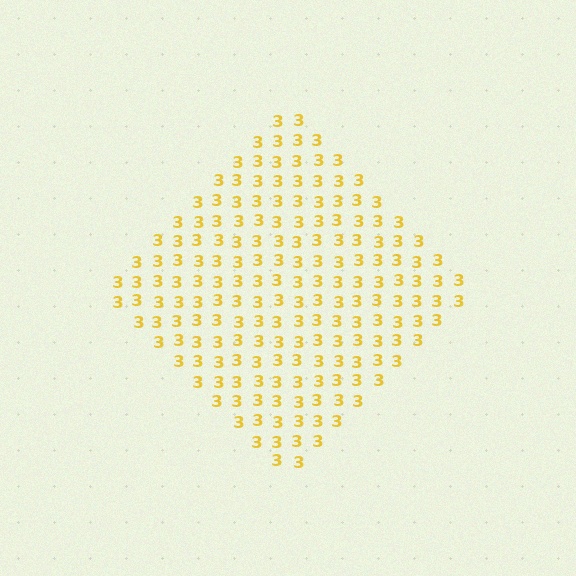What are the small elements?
The small elements are digit 3's.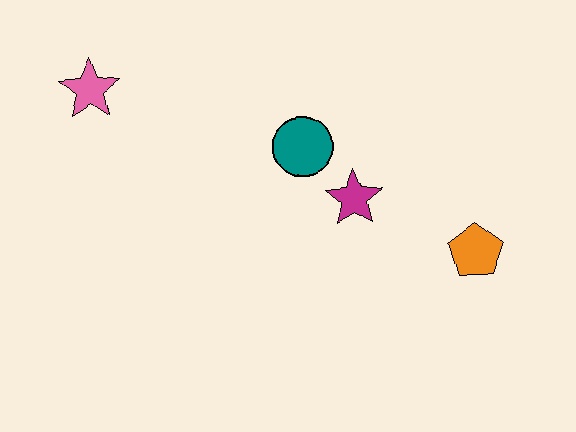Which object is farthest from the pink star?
The orange pentagon is farthest from the pink star.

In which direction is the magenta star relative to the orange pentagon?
The magenta star is to the left of the orange pentagon.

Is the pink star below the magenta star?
No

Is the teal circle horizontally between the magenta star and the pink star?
Yes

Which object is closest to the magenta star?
The teal circle is closest to the magenta star.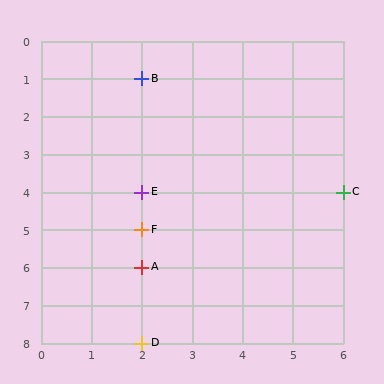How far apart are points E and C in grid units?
Points E and C are 4 columns apart.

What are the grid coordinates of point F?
Point F is at grid coordinates (2, 5).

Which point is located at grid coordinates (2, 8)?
Point D is at (2, 8).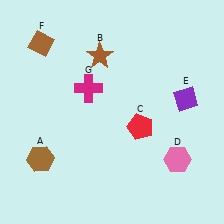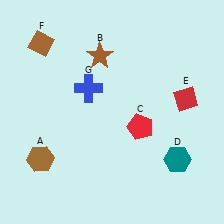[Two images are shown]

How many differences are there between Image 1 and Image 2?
There are 3 differences between the two images.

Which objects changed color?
D changed from pink to teal. E changed from purple to red. G changed from magenta to blue.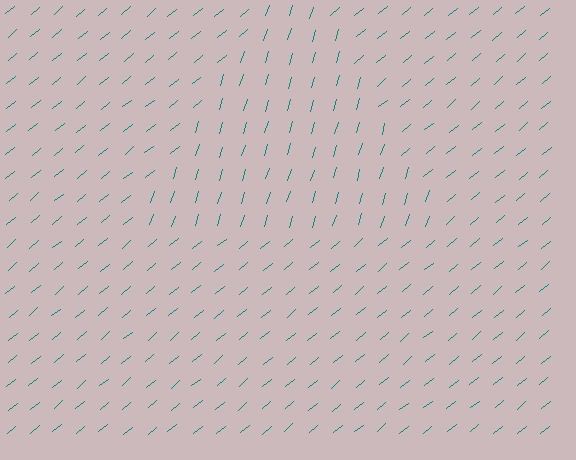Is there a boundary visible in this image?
Yes, there is a texture boundary formed by a change in line orientation.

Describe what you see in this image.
The image is filled with small teal line segments. A triangle region in the image has lines oriented differently from the surrounding lines, creating a visible texture boundary.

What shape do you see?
I see a triangle.